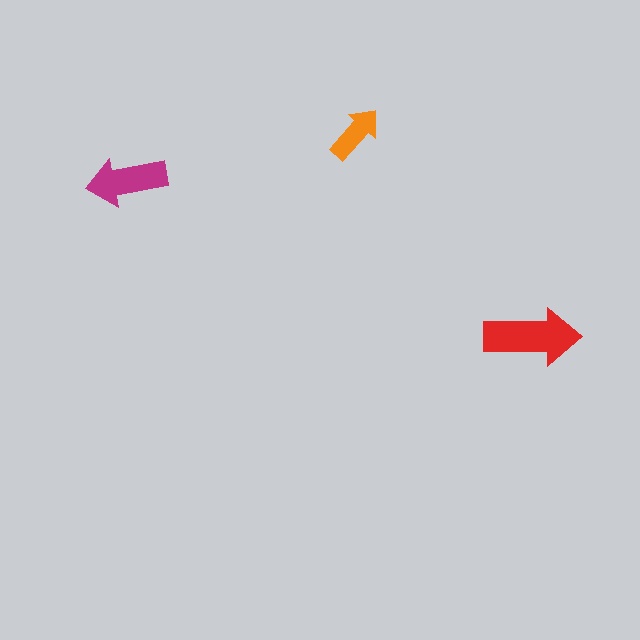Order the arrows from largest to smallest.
the red one, the magenta one, the orange one.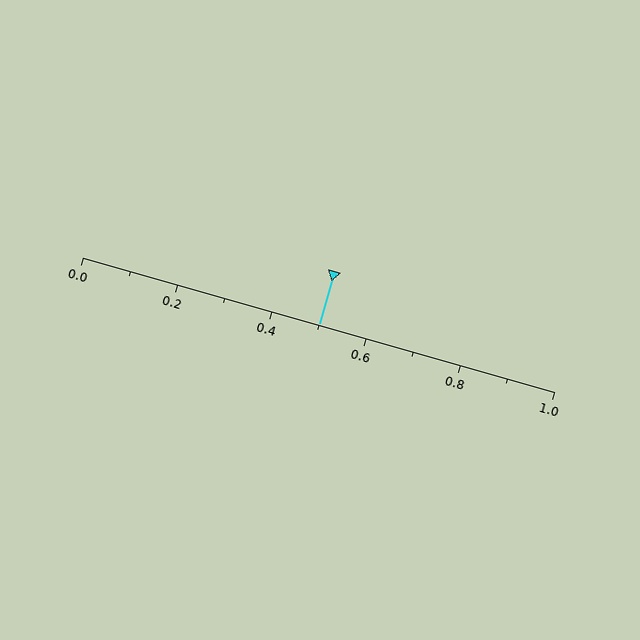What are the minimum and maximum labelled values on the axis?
The axis runs from 0.0 to 1.0.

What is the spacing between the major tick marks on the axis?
The major ticks are spaced 0.2 apart.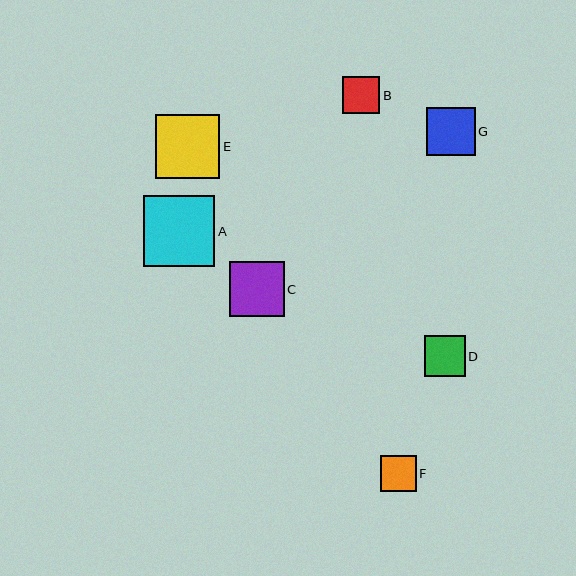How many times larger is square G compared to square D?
Square G is approximately 1.2 times the size of square D.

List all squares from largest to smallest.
From largest to smallest: A, E, C, G, D, B, F.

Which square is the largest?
Square A is the largest with a size of approximately 71 pixels.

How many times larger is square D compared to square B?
Square D is approximately 1.1 times the size of square B.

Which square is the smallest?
Square F is the smallest with a size of approximately 36 pixels.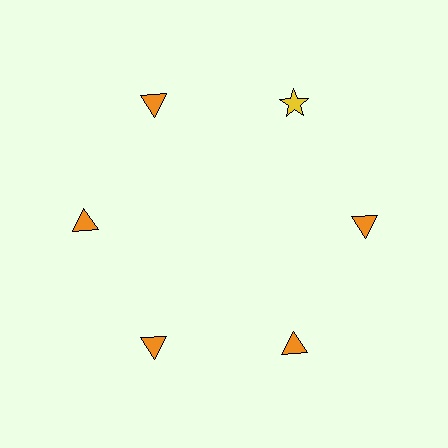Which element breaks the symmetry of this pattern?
The yellow star at roughly the 1 o'clock position breaks the symmetry. All other shapes are orange triangles.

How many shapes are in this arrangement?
There are 6 shapes arranged in a ring pattern.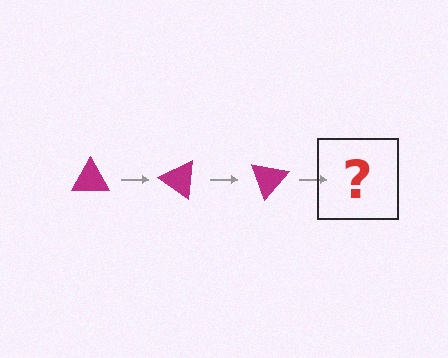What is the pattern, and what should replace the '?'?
The pattern is that the triangle rotates 35 degrees each step. The '?' should be a magenta triangle rotated 105 degrees.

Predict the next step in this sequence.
The next step is a magenta triangle rotated 105 degrees.